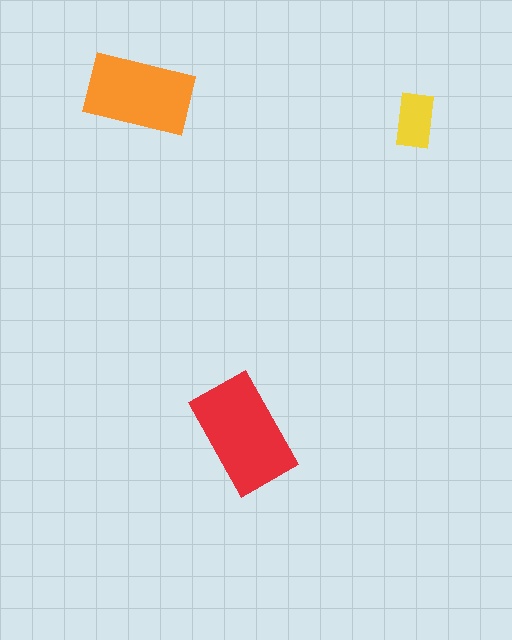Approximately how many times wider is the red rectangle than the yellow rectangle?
About 2 times wider.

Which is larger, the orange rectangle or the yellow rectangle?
The orange one.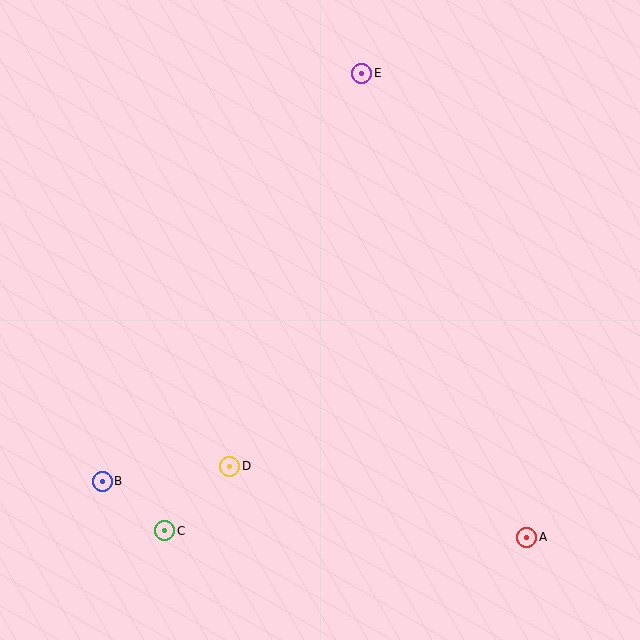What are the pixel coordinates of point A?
Point A is at (527, 537).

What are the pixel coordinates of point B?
Point B is at (102, 481).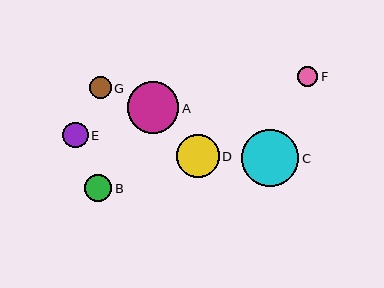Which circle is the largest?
Circle C is the largest with a size of approximately 57 pixels.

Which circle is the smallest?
Circle F is the smallest with a size of approximately 20 pixels.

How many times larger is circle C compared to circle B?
Circle C is approximately 2.1 times the size of circle B.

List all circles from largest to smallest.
From largest to smallest: C, A, D, B, E, G, F.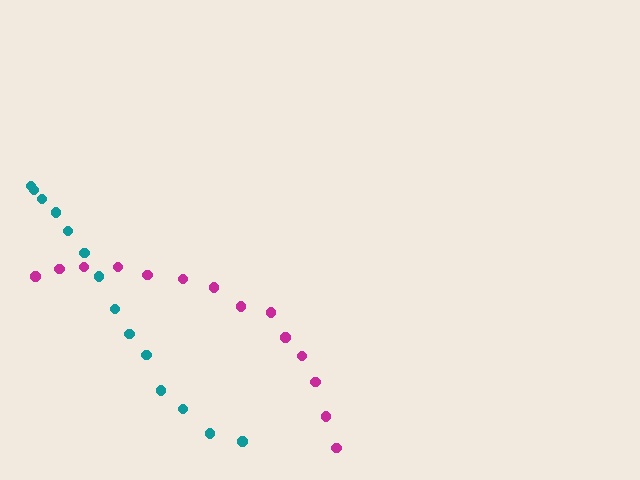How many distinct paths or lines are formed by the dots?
There are 2 distinct paths.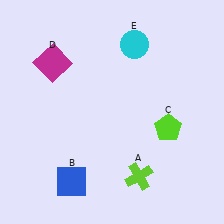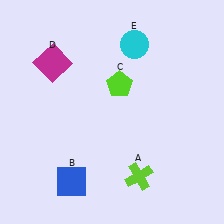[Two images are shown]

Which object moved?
The lime pentagon (C) moved left.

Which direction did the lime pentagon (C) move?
The lime pentagon (C) moved left.